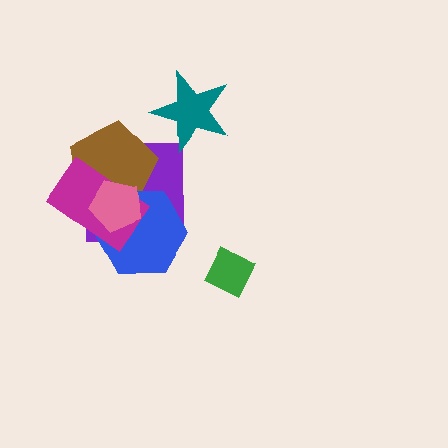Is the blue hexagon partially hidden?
Yes, it is partially covered by another shape.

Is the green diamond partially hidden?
No, no other shape covers it.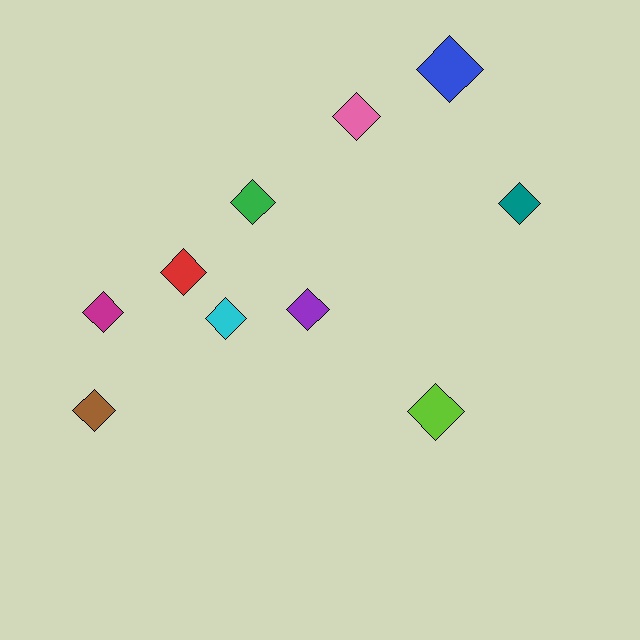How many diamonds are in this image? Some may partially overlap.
There are 10 diamonds.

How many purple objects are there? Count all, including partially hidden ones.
There is 1 purple object.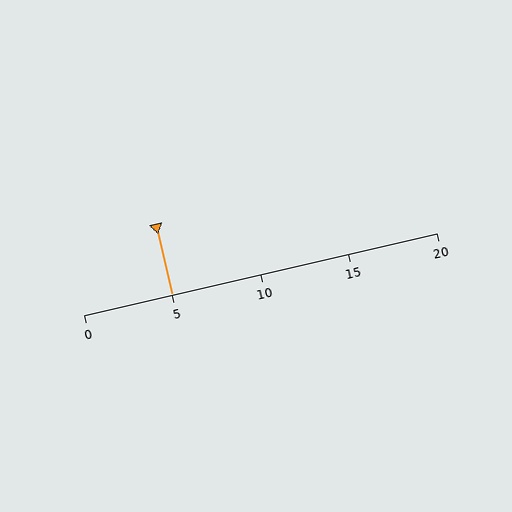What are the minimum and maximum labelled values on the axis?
The axis runs from 0 to 20.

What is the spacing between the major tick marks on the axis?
The major ticks are spaced 5 apart.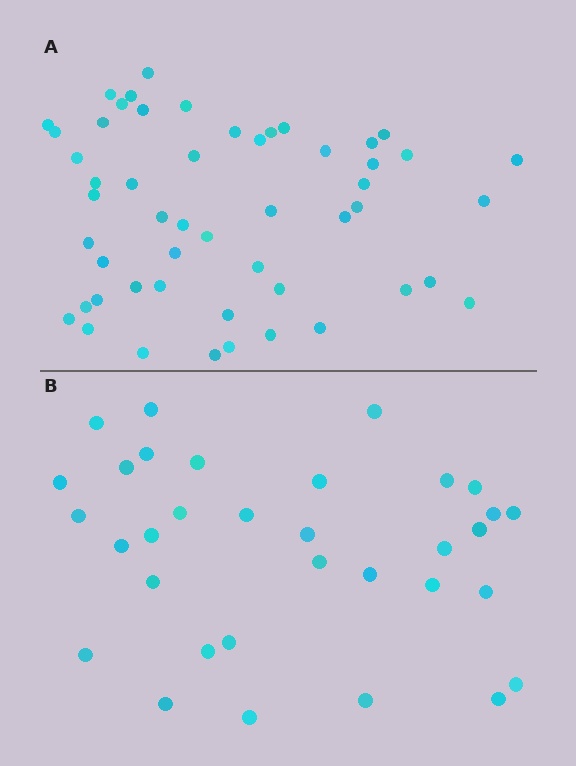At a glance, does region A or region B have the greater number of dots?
Region A (the top region) has more dots.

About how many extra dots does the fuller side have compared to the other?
Region A has approximately 20 more dots than region B.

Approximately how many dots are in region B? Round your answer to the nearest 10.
About 30 dots. (The exact count is 33, which rounds to 30.)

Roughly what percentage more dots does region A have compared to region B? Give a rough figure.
About 60% more.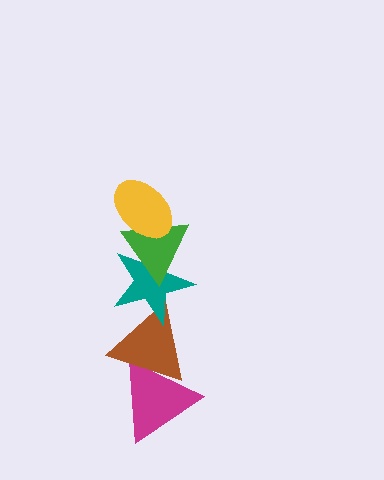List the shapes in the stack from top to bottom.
From top to bottom: the yellow ellipse, the green triangle, the teal star, the brown triangle, the magenta triangle.